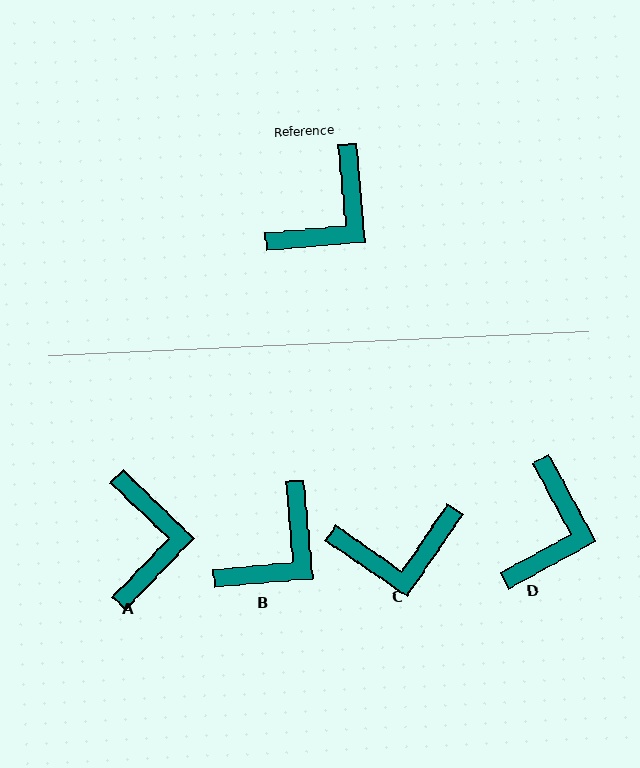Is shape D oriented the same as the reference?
No, it is off by about 23 degrees.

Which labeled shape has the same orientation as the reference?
B.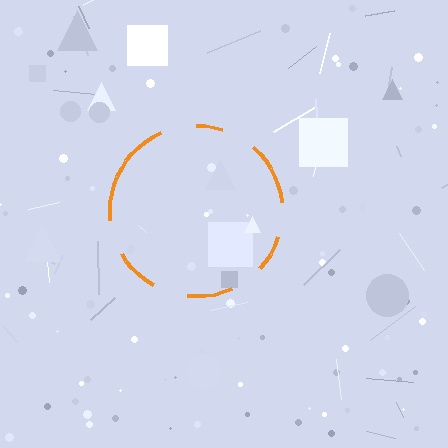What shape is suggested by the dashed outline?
The dashed outline suggests a circle.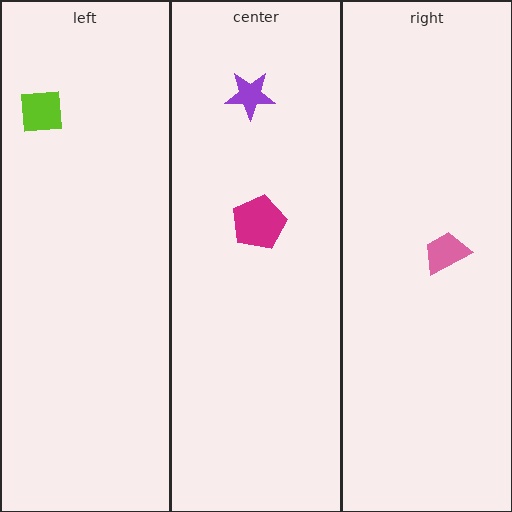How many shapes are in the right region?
1.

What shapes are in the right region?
The pink trapezoid.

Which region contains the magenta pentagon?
The center region.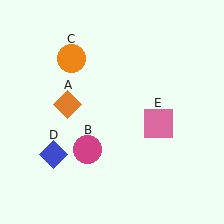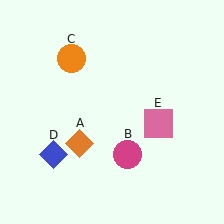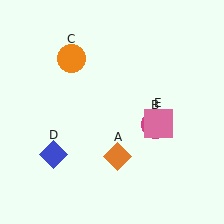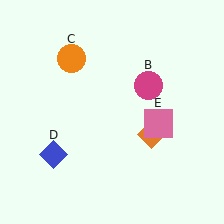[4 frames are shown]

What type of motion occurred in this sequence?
The orange diamond (object A), magenta circle (object B) rotated counterclockwise around the center of the scene.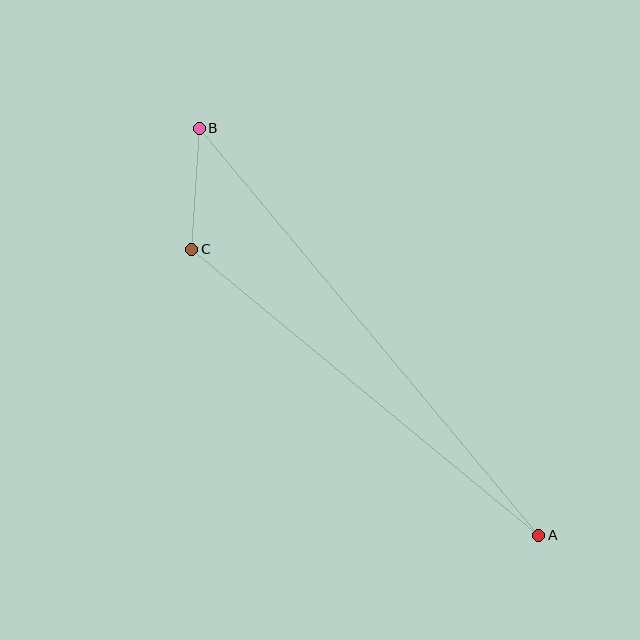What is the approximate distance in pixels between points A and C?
The distance between A and C is approximately 450 pixels.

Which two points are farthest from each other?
Points A and B are farthest from each other.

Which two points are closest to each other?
Points B and C are closest to each other.